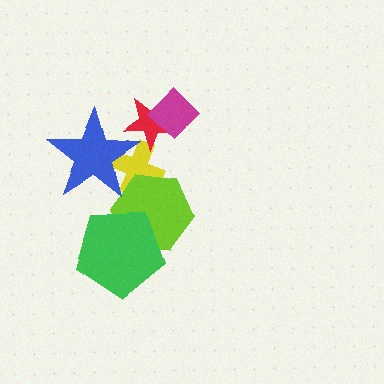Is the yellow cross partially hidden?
Yes, it is partially covered by another shape.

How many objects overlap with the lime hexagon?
2 objects overlap with the lime hexagon.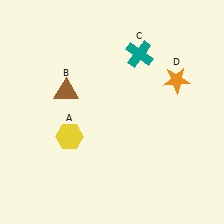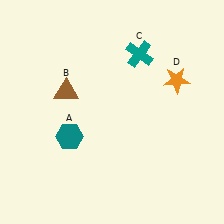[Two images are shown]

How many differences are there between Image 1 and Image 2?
There is 1 difference between the two images.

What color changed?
The hexagon (A) changed from yellow in Image 1 to teal in Image 2.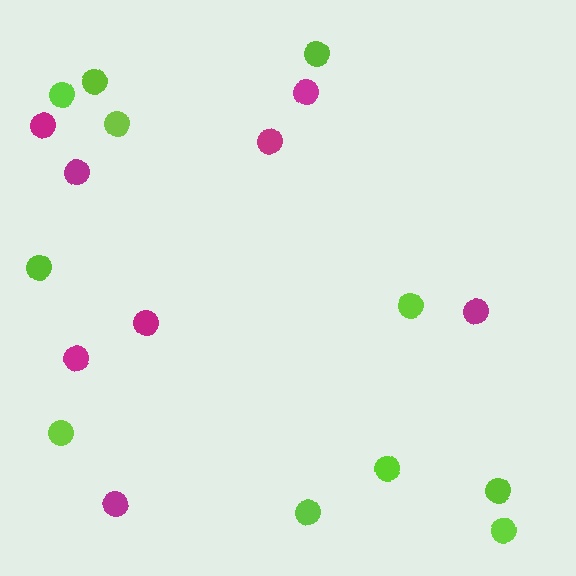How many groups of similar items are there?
There are 2 groups: one group of lime circles (11) and one group of magenta circles (8).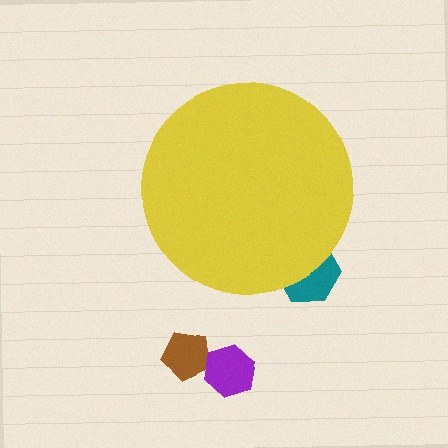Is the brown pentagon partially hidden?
No, the brown pentagon is fully visible.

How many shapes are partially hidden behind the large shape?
1 shape is partially hidden.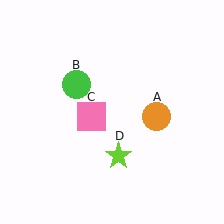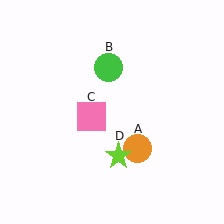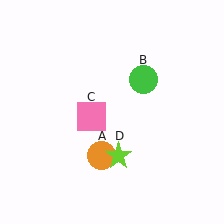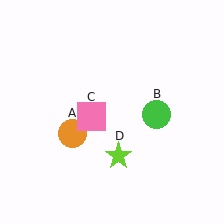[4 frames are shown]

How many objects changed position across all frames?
2 objects changed position: orange circle (object A), green circle (object B).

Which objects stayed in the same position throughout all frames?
Pink square (object C) and lime star (object D) remained stationary.